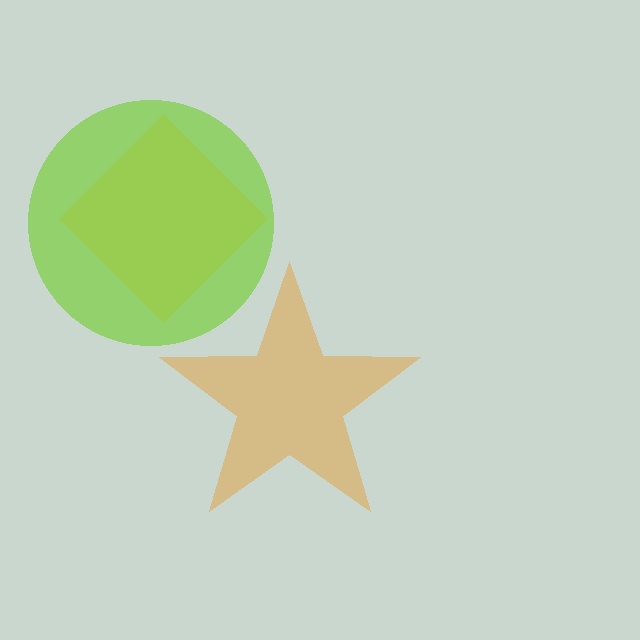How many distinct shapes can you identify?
There are 3 distinct shapes: a yellow diamond, a lime circle, an orange star.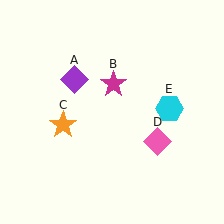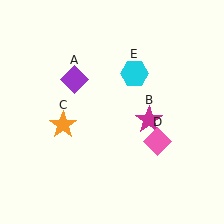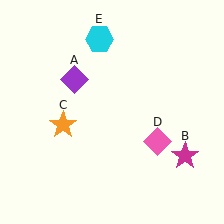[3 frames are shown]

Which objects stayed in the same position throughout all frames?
Purple diamond (object A) and orange star (object C) and pink diamond (object D) remained stationary.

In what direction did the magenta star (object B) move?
The magenta star (object B) moved down and to the right.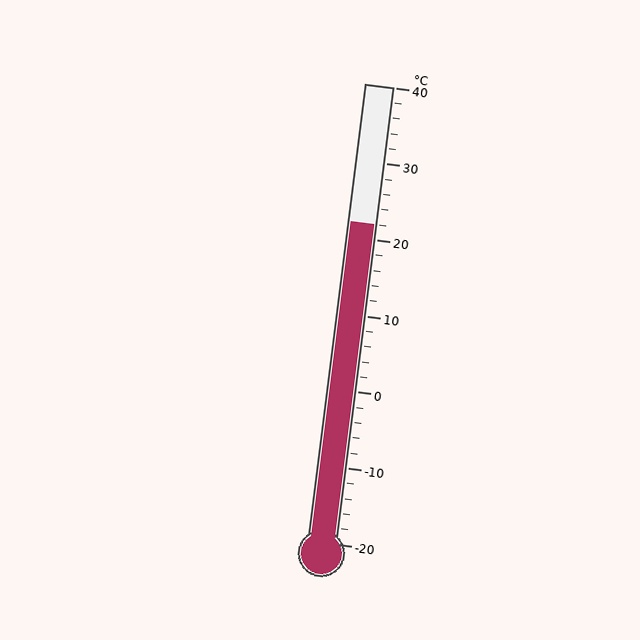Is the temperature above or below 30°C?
The temperature is below 30°C.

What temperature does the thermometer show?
The thermometer shows approximately 22°C.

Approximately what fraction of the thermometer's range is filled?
The thermometer is filled to approximately 70% of its range.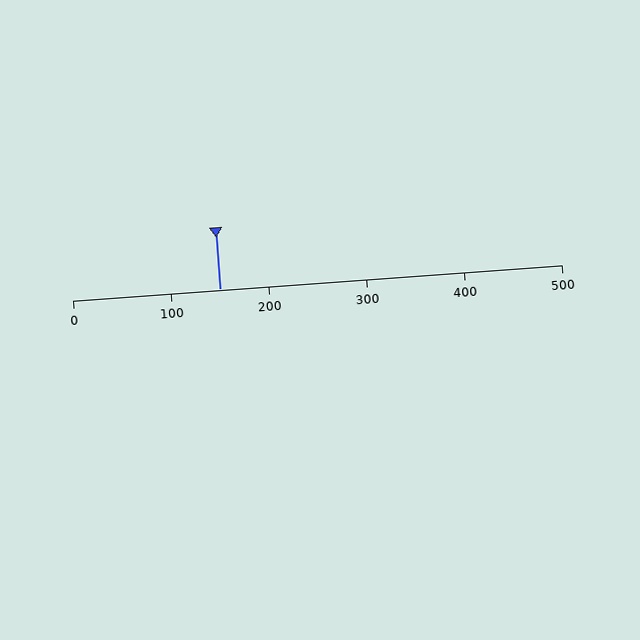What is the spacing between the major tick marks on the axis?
The major ticks are spaced 100 apart.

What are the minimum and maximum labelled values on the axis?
The axis runs from 0 to 500.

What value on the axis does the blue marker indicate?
The marker indicates approximately 150.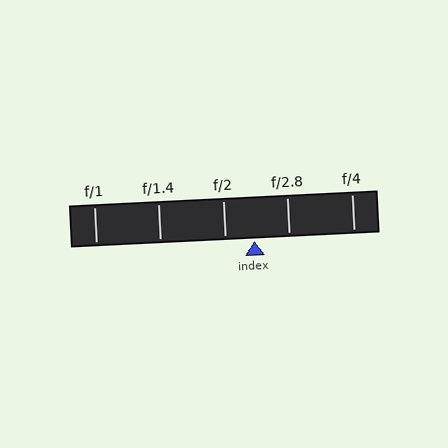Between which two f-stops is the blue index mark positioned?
The index mark is between f/2 and f/2.8.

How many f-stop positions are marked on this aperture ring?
There are 5 f-stop positions marked.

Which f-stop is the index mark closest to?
The index mark is closest to f/2.